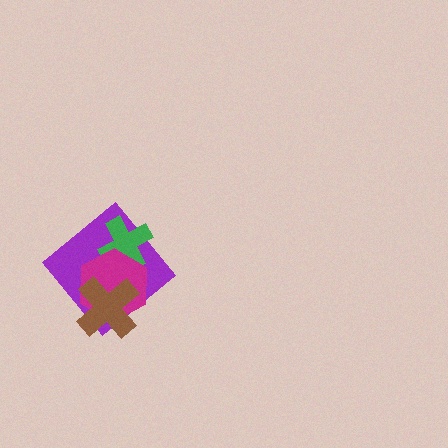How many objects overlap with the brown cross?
2 objects overlap with the brown cross.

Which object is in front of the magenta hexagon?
The brown cross is in front of the magenta hexagon.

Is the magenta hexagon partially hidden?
Yes, it is partially covered by another shape.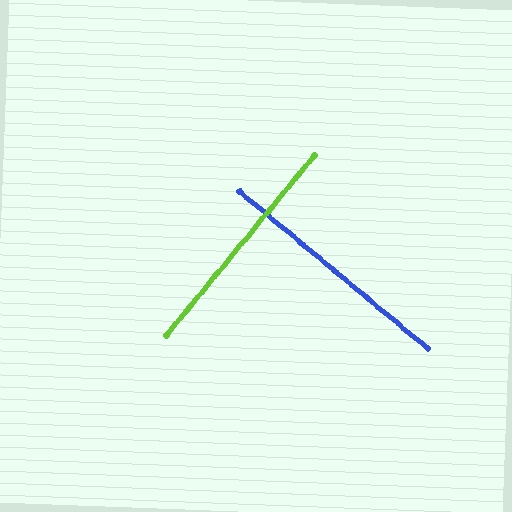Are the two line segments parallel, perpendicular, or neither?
Perpendicular — they meet at approximately 90°.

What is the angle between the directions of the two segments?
Approximately 90 degrees.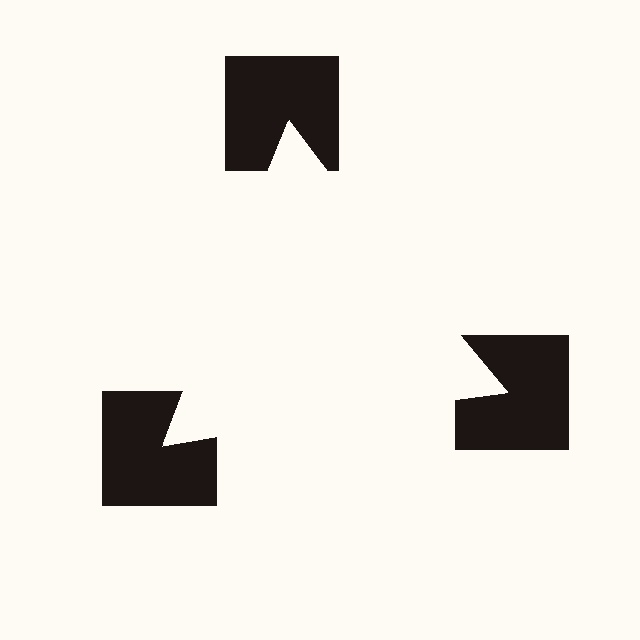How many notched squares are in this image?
There are 3 — one at each vertex of the illusory triangle.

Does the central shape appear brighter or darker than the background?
It typically appears slightly brighter than the background, even though no actual brightness change is drawn.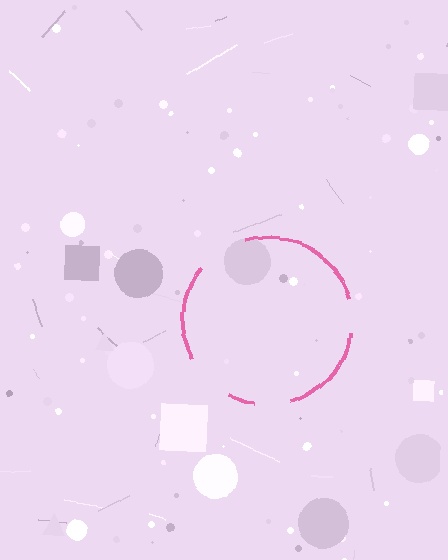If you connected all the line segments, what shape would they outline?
They would outline a circle.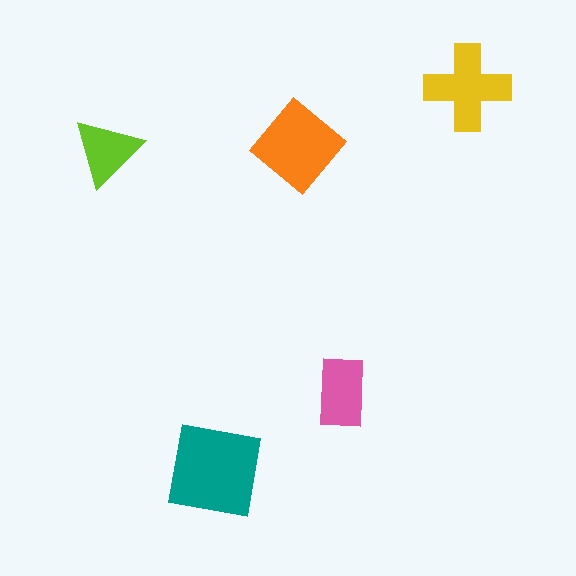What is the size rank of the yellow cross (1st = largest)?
3rd.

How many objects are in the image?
There are 5 objects in the image.